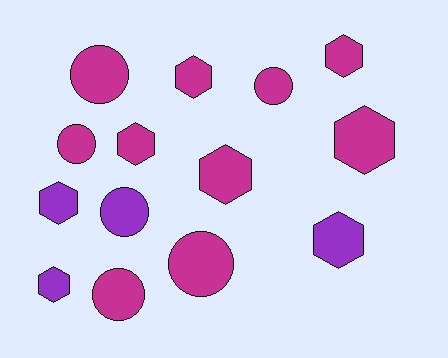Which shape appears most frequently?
Hexagon, with 8 objects.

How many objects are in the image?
There are 14 objects.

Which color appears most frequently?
Magenta, with 10 objects.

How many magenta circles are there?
There are 5 magenta circles.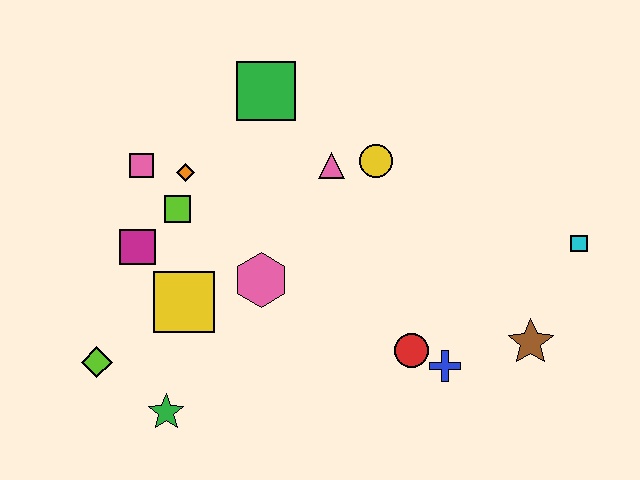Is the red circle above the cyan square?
No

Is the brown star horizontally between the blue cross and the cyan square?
Yes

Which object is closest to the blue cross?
The red circle is closest to the blue cross.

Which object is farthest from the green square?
The brown star is farthest from the green square.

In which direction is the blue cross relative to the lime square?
The blue cross is to the right of the lime square.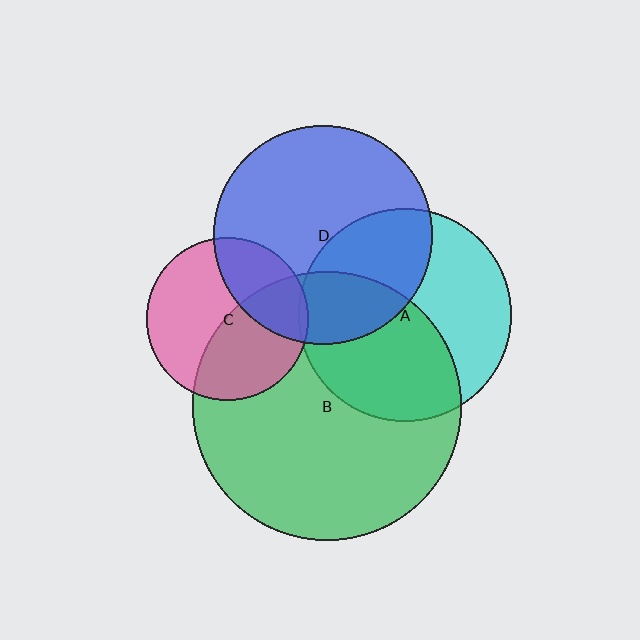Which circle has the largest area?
Circle B (green).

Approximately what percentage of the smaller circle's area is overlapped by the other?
Approximately 30%.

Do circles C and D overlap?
Yes.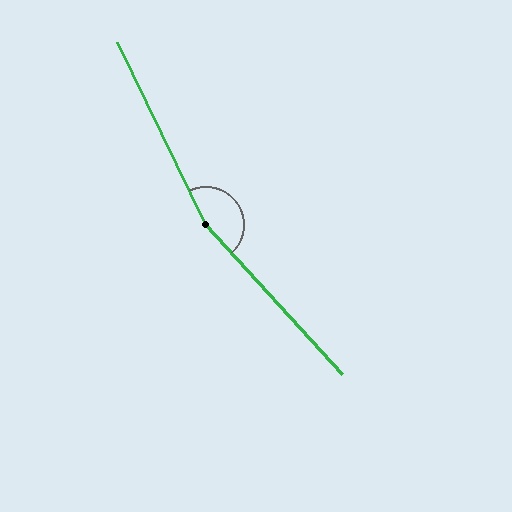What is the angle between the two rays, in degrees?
Approximately 163 degrees.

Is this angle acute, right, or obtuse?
It is obtuse.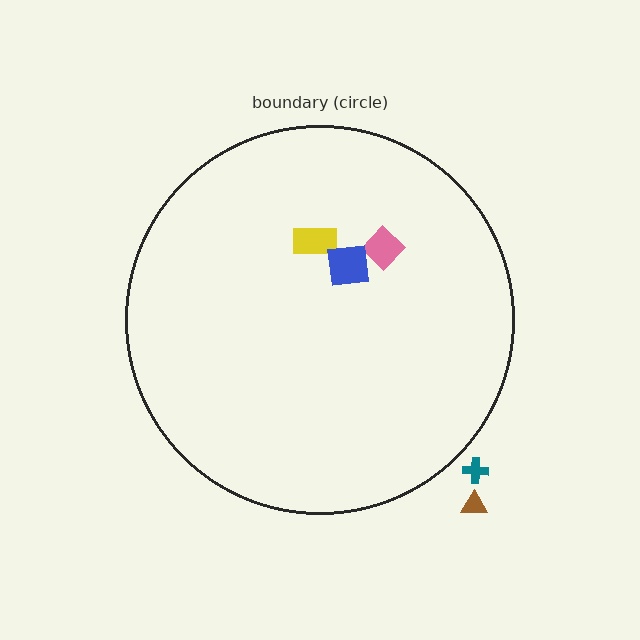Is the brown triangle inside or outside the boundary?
Outside.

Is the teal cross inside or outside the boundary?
Outside.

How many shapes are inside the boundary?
3 inside, 2 outside.